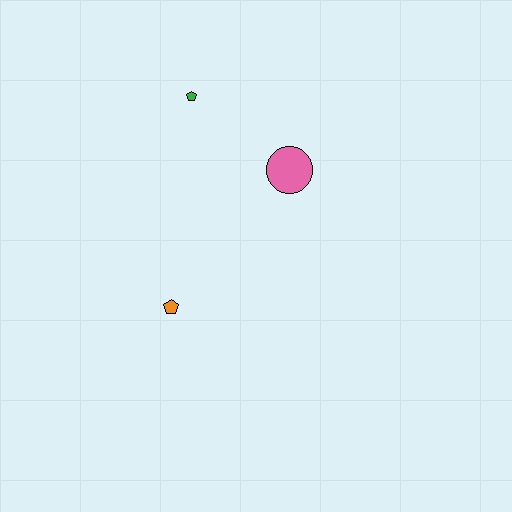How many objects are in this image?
There are 3 objects.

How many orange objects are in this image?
There is 1 orange object.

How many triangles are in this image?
There are no triangles.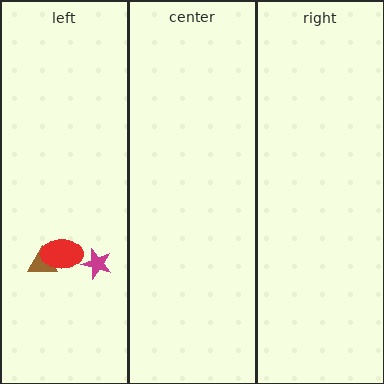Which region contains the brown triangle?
The left region.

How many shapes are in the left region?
3.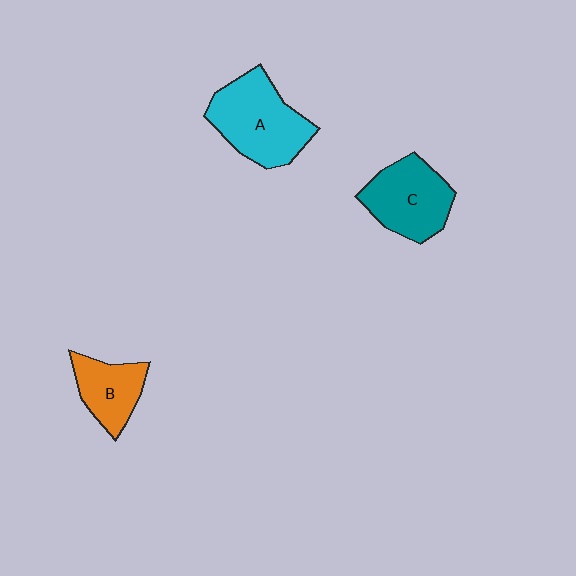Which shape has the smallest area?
Shape B (orange).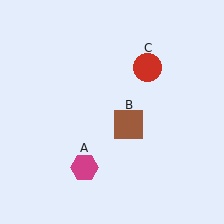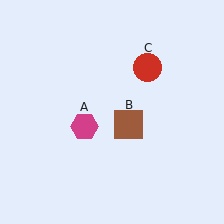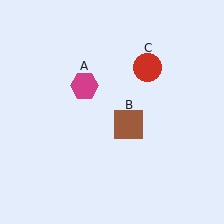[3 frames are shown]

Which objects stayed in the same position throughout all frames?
Brown square (object B) and red circle (object C) remained stationary.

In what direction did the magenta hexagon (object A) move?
The magenta hexagon (object A) moved up.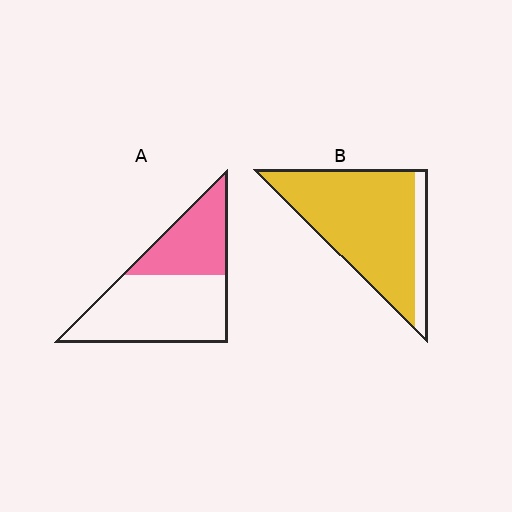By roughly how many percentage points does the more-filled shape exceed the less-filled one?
By roughly 50 percentage points (B over A).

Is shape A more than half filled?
No.